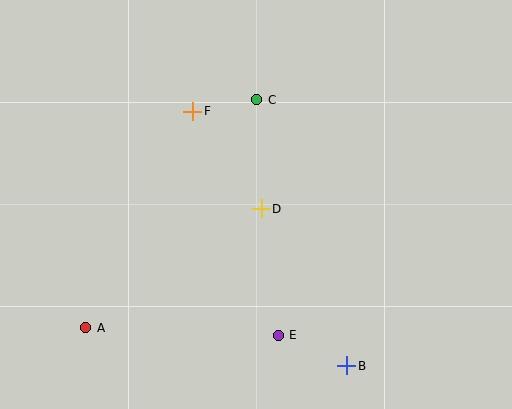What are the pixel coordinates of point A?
Point A is at (86, 328).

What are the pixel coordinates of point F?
Point F is at (193, 111).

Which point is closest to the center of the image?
Point D at (261, 209) is closest to the center.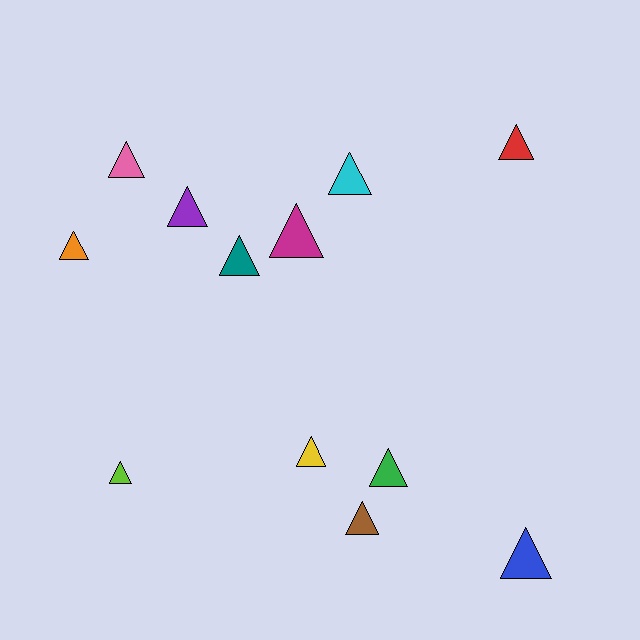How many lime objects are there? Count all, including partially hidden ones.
There is 1 lime object.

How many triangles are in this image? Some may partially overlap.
There are 12 triangles.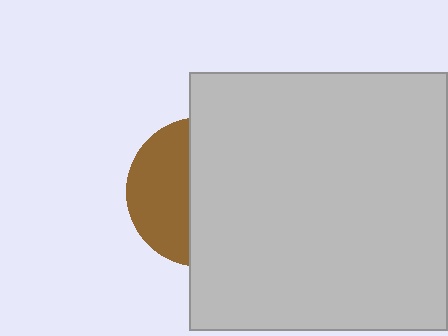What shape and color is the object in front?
The object in front is a light gray square.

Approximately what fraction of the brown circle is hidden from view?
Roughly 60% of the brown circle is hidden behind the light gray square.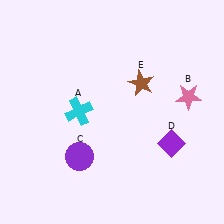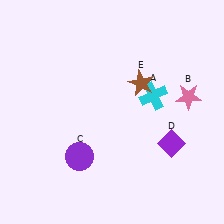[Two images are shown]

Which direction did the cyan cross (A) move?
The cyan cross (A) moved right.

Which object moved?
The cyan cross (A) moved right.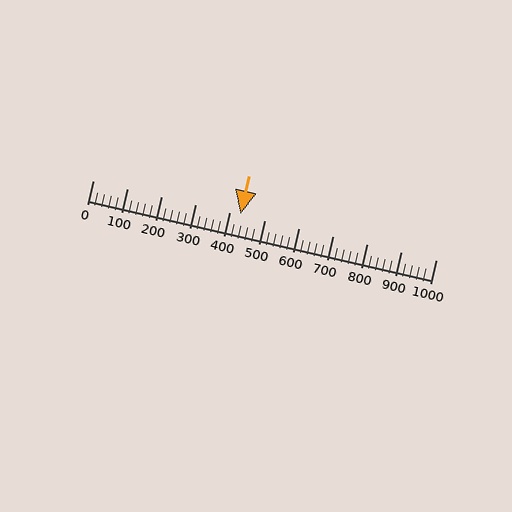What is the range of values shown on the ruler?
The ruler shows values from 0 to 1000.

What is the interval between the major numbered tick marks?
The major tick marks are spaced 100 units apart.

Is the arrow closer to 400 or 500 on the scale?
The arrow is closer to 400.